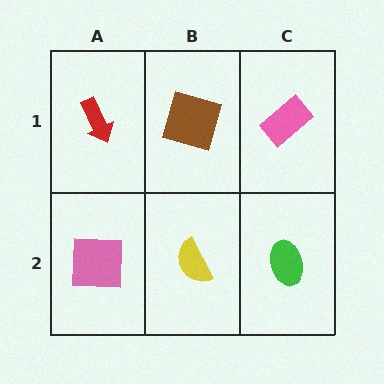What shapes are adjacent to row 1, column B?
A yellow semicircle (row 2, column B), a red arrow (row 1, column A), a pink rectangle (row 1, column C).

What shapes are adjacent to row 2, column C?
A pink rectangle (row 1, column C), a yellow semicircle (row 2, column B).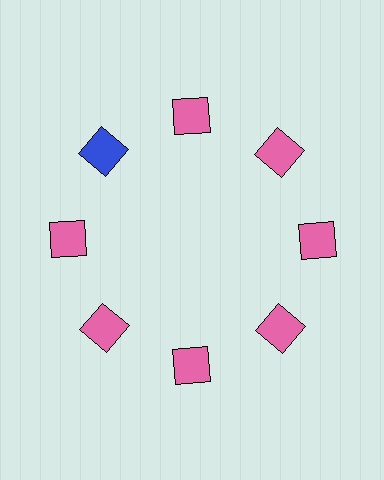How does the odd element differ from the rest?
It has a different color: blue instead of pink.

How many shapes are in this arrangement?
There are 8 shapes arranged in a ring pattern.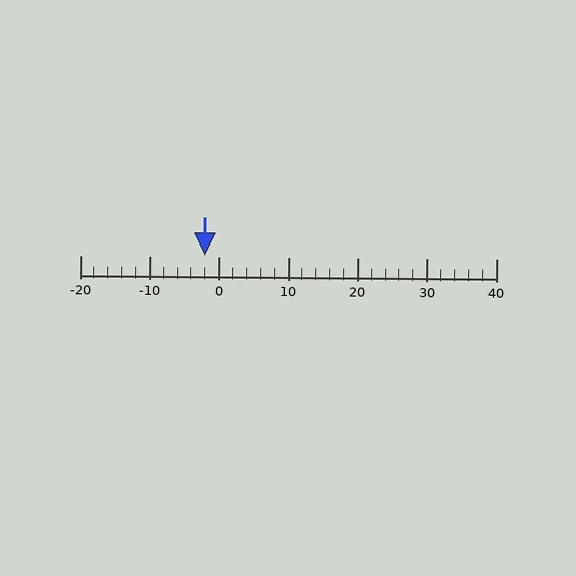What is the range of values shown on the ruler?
The ruler shows values from -20 to 40.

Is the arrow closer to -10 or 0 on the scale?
The arrow is closer to 0.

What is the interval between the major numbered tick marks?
The major tick marks are spaced 10 units apart.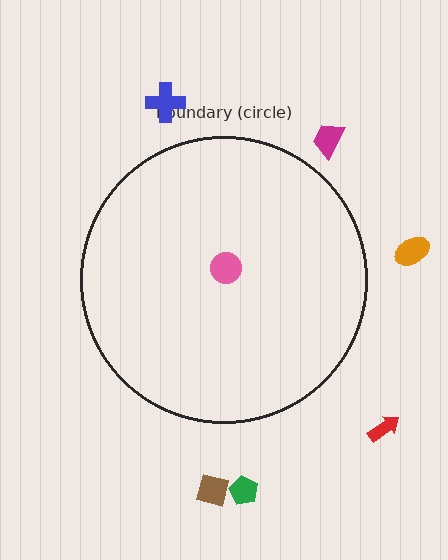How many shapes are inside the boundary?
1 inside, 6 outside.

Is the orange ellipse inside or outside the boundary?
Outside.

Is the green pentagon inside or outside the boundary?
Outside.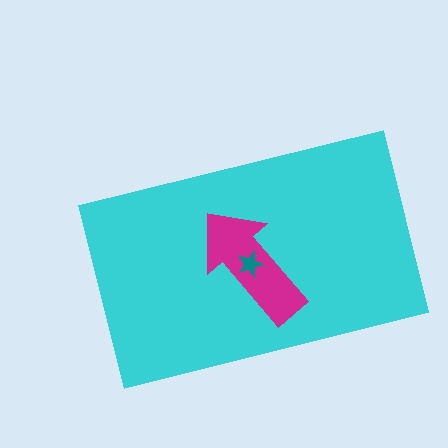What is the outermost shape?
The cyan rectangle.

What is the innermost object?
The teal star.